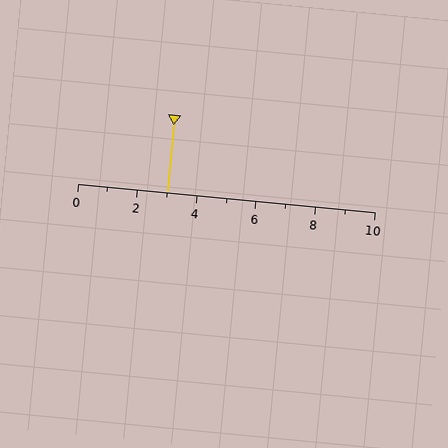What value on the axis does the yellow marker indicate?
The marker indicates approximately 3.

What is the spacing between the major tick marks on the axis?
The major ticks are spaced 2 apart.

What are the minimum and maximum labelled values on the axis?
The axis runs from 0 to 10.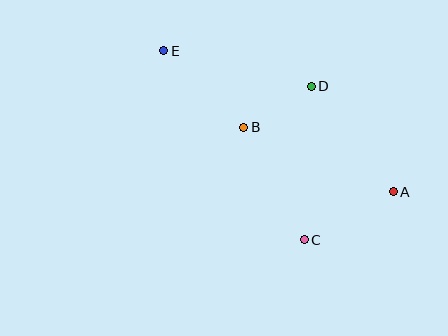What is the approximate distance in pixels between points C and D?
The distance between C and D is approximately 154 pixels.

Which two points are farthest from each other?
Points A and E are farthest from each other.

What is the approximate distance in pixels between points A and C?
The distance between A and C is approximately 101 pixels.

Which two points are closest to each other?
Points B and D are closest to each other.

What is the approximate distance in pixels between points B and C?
The distance between B and C is approximately 128 pixels.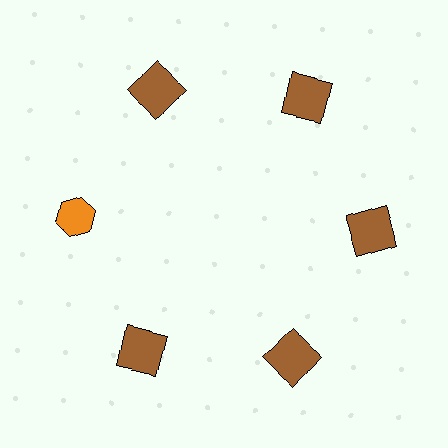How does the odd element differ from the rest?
It differs in both color (orange instead of brown) and shape (hexagon instead of square).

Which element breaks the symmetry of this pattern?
The orange hexagon at roughly the 9 o'clock position breaks the symmetry. All other shapes are brown squares.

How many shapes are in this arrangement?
There are 6 shapes arranged in a ring pattern.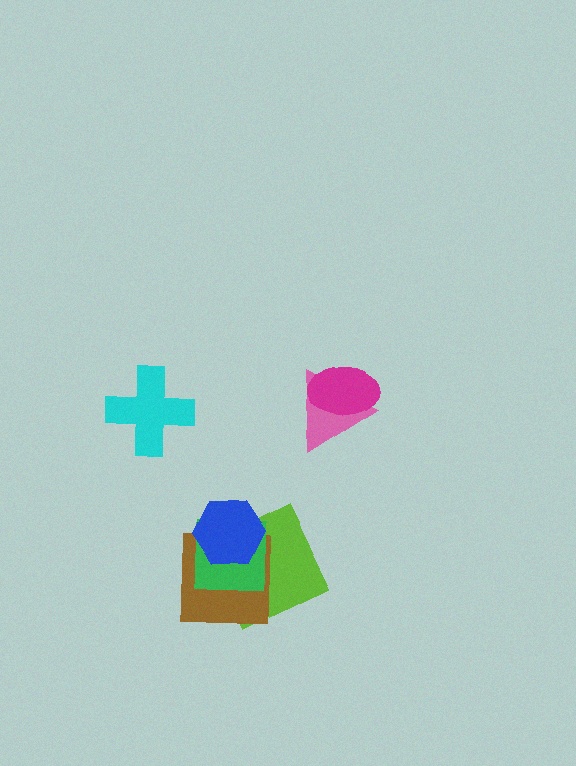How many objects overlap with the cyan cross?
0 objects overlap with the cyan cross.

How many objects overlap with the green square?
3 objects overlap with the green square.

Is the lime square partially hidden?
Yes, it is partially covered by another shape.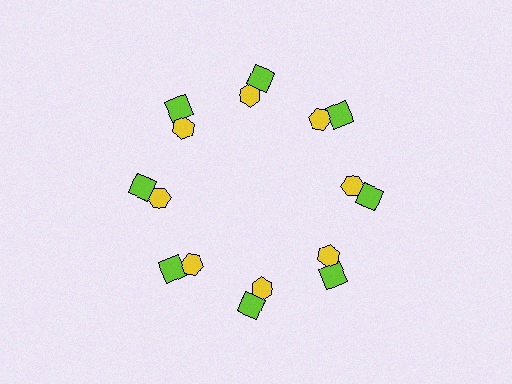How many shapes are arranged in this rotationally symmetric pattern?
There are 16 shapes, arranged in 8 groups of 2.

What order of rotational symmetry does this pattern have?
This pattern has 8-fold rotational symmetry.